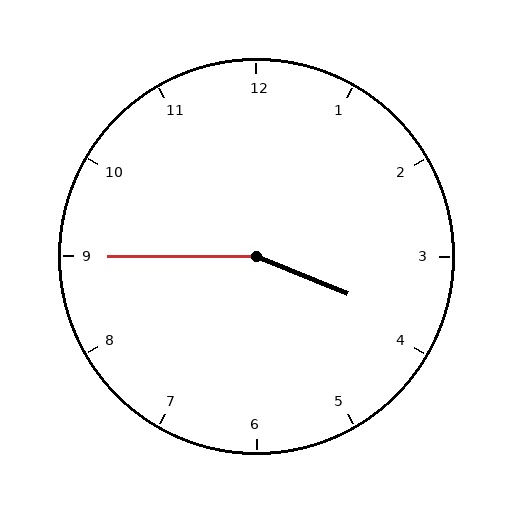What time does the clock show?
3:45.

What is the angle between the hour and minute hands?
Approximately 158 degrees.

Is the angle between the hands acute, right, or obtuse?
It is obtuse.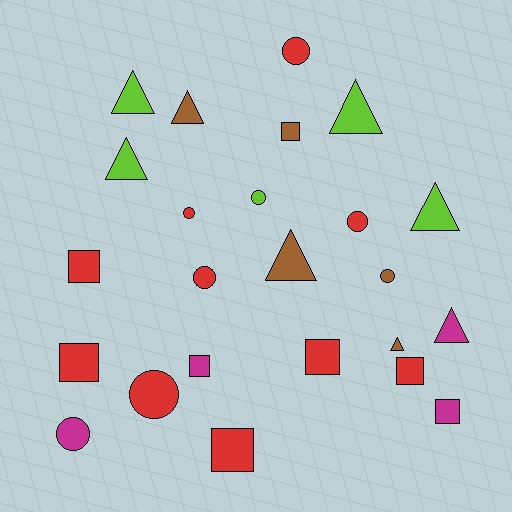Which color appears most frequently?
Red, with 10 objects.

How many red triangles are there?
There are no red triangles.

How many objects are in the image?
There are 24 objects.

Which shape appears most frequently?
Triangle, with 8 objects.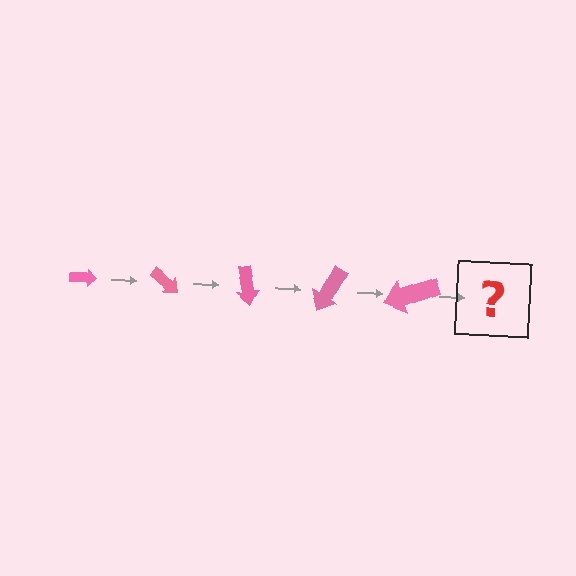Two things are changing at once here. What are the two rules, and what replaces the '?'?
The two rules are that the arrow grows larger each step and it rotates 40 degrees each step. The '?' should be an arrow, larger than the previous one and rotated 200 degrees from the start.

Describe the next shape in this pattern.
It should be an arrow, larger than the previous one and rotated 200 degrees from the start.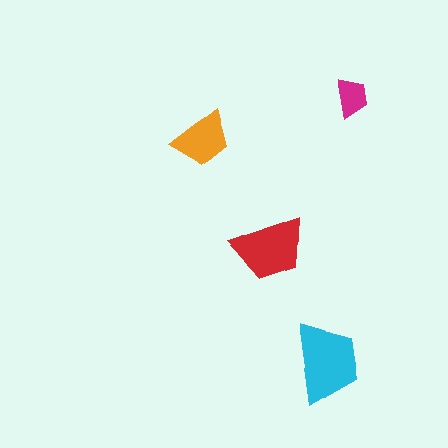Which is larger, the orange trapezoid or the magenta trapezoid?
The orange one.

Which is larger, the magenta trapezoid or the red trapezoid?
The red one.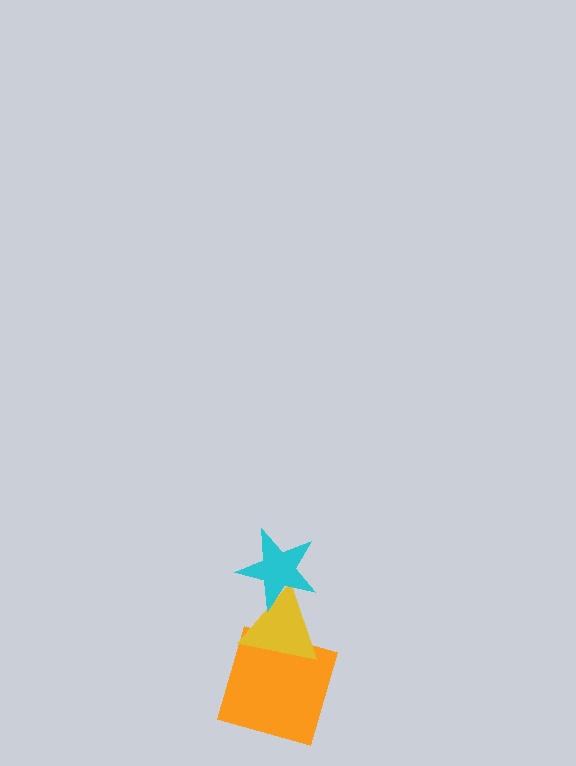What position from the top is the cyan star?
The cyan star is 1st from the top.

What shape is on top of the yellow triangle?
The cyan star is on top of the yellow triangle.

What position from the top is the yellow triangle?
The yellow triangle is 2nd from the top.